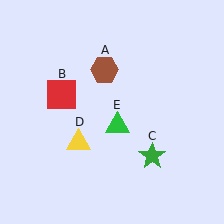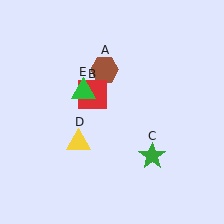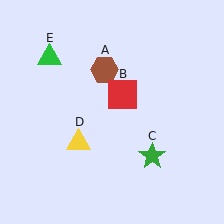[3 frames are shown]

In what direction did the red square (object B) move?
The red square (object B) moved right.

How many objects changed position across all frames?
2 objects changed position: red square (object B), green triangle (object E).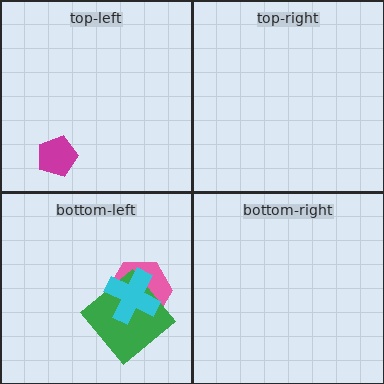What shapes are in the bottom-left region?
The pink hexagon, the green diamond, the cyan cross.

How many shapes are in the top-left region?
1.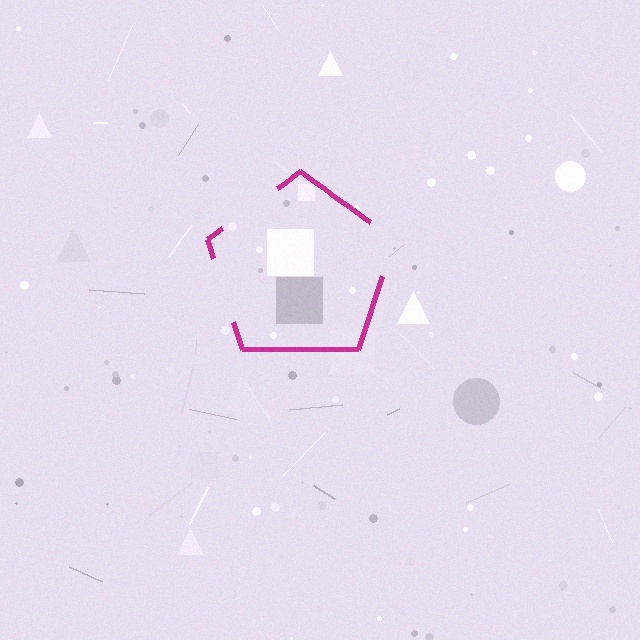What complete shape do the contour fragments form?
The contour fragments form a pentagon.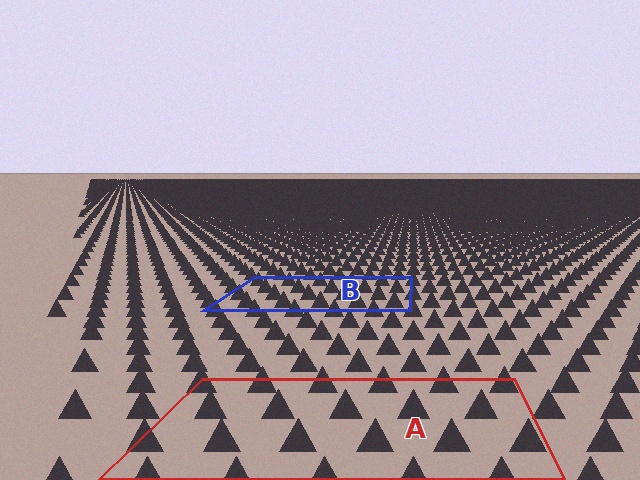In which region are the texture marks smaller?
The texture marks are smaller in region B, because it is farther away.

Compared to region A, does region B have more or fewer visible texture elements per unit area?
Region B has more texture elements per unit area — they are packed more densely because it is farther away.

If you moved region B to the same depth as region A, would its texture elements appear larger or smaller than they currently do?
They would appear larger. At a closer depth, the same texture elements are projected at a bigger on-screen size.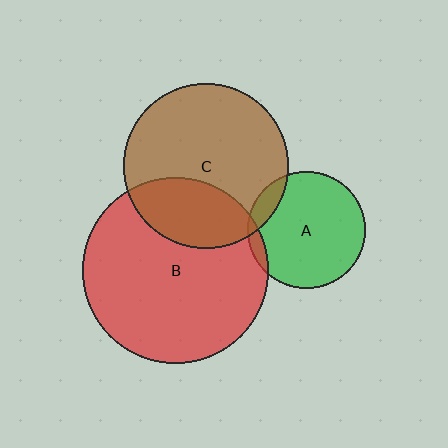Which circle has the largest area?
Circle B (red).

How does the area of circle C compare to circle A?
Approximately 2.0 times.